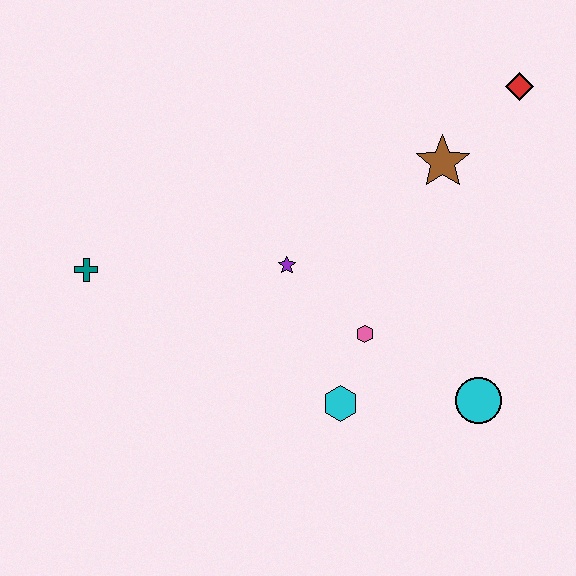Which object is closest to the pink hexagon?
The cyan hexagon is closest to the pink hexagon.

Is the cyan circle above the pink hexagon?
No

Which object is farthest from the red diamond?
The teal cross is farthest from the red diamond.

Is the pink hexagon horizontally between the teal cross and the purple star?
No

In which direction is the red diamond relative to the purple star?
The red diamond is to the right of the purple star.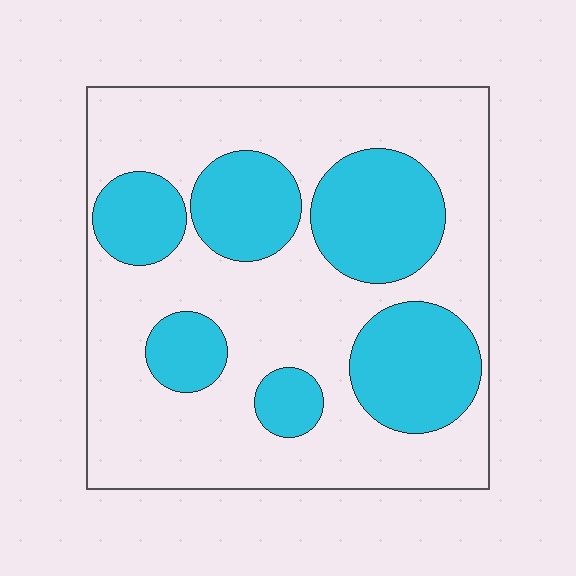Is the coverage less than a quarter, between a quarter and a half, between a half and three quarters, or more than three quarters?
Between a quarter and a half.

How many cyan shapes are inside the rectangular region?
6.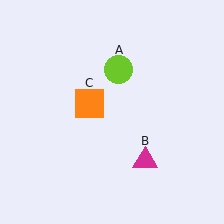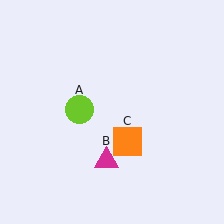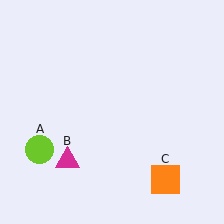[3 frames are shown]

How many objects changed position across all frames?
3 objects changed position: lime circle (object A), magenta triangle (object B), orange square (object C).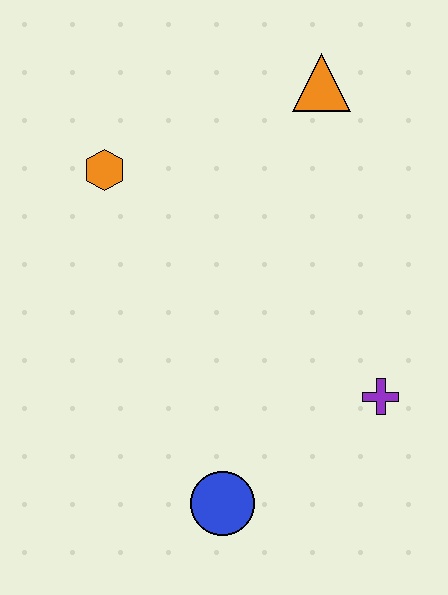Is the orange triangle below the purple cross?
No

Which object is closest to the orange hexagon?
The orange triangle is closest to the orange hexagon.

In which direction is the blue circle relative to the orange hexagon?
The blue circle is below the orange hexagon.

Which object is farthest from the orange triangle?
The blue circle is farthest from the orange triangle.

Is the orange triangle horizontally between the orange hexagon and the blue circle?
No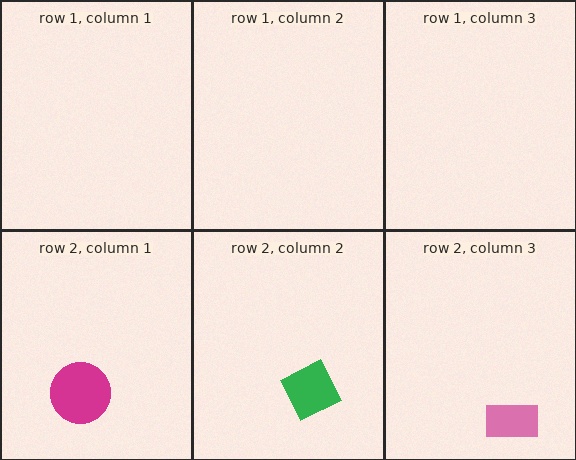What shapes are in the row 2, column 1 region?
The magenta circle.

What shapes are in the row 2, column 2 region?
The green diamond.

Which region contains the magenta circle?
The row 2, column 1 region.